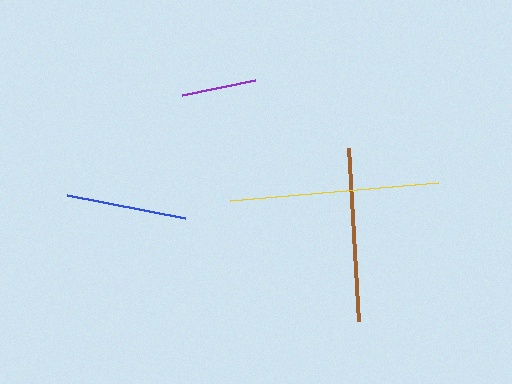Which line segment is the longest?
The yellow line is the longest at approximately 208 pixels.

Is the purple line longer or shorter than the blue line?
The blue line is longer than the purple line.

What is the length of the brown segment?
The brown segment is approximately 173 pixels long.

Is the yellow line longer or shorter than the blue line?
The yellow line is longer than the blue line.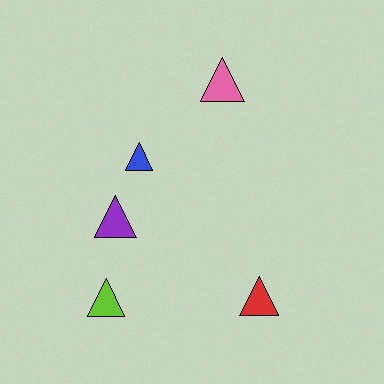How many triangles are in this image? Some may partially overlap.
There are 5 triangles.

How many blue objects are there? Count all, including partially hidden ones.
There is 1 blue object.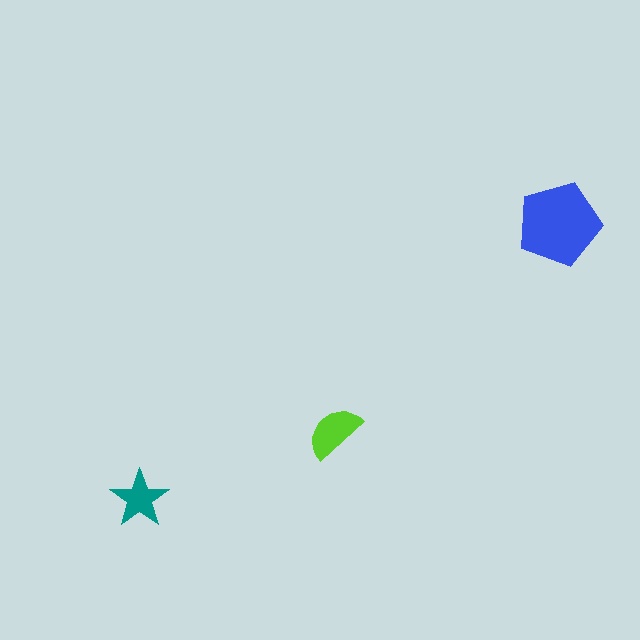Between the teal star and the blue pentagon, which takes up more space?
The blue pentagon.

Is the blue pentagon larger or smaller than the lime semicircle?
Larger.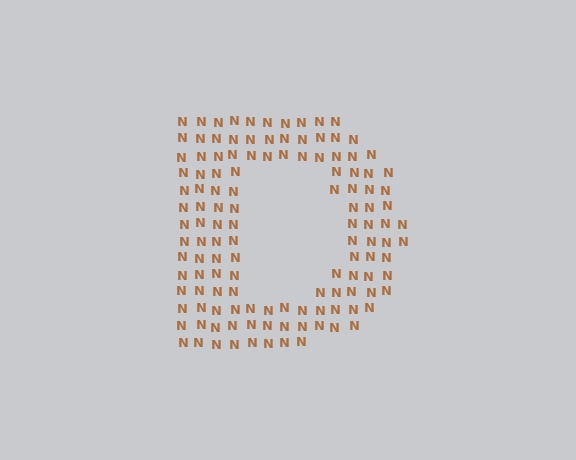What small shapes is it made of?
It is made of small letter N's.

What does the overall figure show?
The overall figure shows the letter D.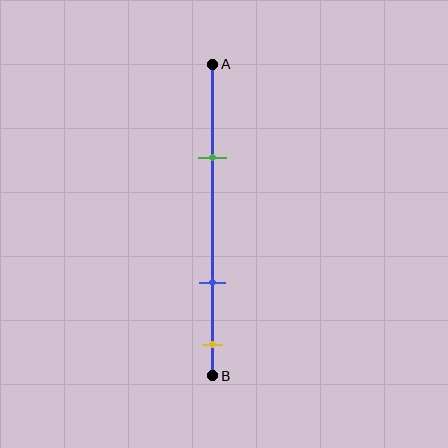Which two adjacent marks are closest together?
The blue and yellow marks are the closest adjacent pair.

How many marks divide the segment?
There are 3 marks dividing the segment.